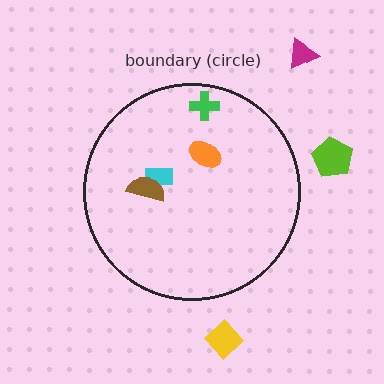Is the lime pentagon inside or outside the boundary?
Outside.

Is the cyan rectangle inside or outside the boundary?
Inside.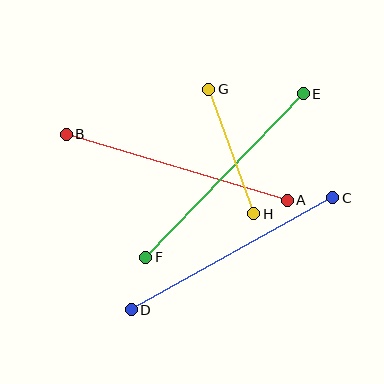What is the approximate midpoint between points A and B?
The midpoint is at approximately (177, 167) pixels.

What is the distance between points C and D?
The distance is approximately 230 pixels.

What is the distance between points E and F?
The distance is approximately 227 pixels.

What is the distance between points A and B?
The distance is approximately 231 pixels.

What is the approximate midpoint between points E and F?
The midpoint is at approximately (225, 176) pixels.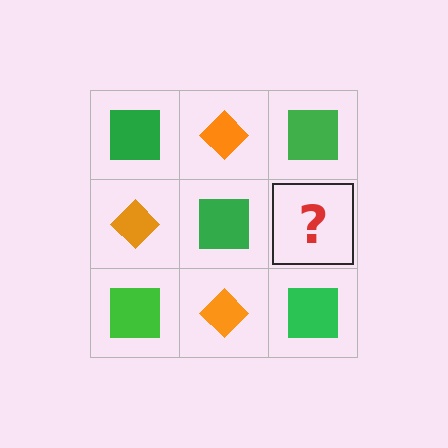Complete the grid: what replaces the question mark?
The question mark should be replaced with an orange diamond.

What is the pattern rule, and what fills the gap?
The rule is that it alternates green square and orange diamond in a checkerboard pattern. The gap should be filled with an orange diamond.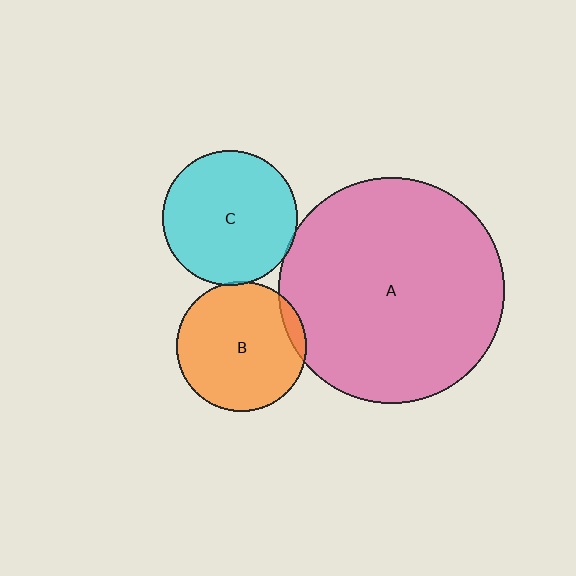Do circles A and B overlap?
Yes.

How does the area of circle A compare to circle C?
Approximately 2.8 times.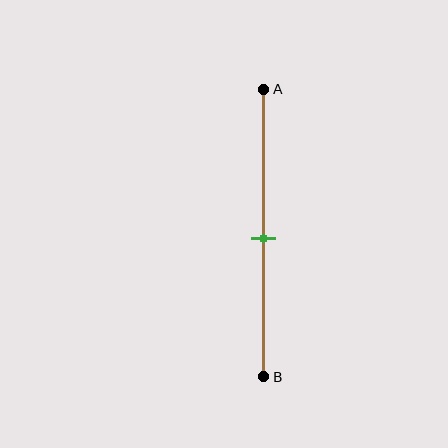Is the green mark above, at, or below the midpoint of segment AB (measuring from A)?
The green mark is approximately at the midpoint of segment AB.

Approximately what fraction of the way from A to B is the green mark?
The green mark is approximately 50% of the way from A to B.